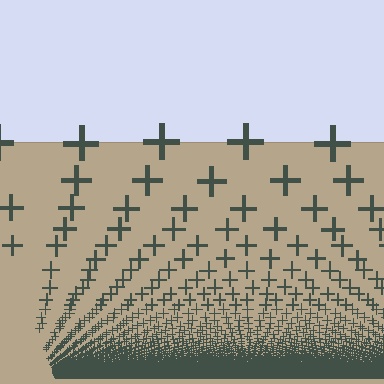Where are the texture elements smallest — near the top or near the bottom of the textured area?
Near the bottom.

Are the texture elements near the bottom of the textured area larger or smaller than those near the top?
Smaller. The gradient is inverted — elements near the bottom are smaller and denser.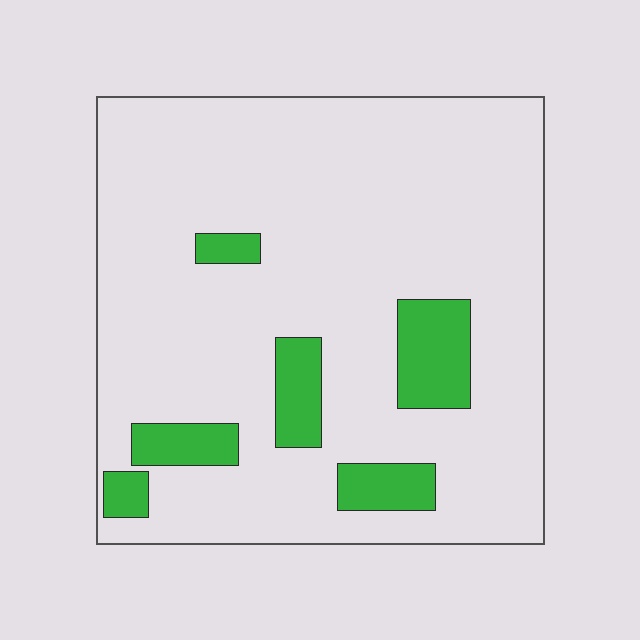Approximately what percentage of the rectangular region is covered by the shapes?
Approximately 15%.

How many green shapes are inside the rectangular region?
6.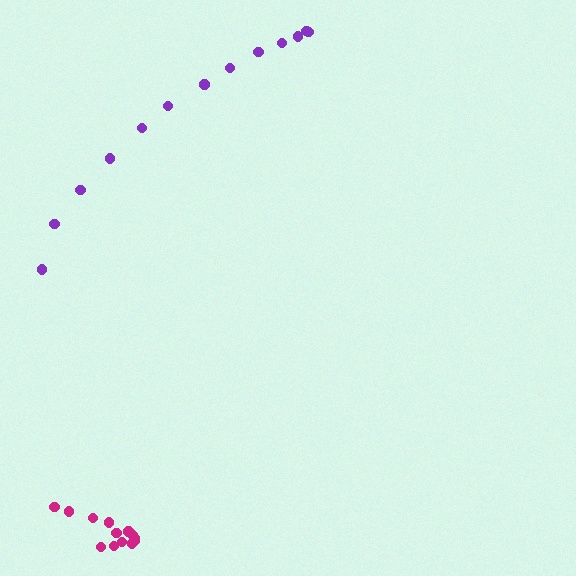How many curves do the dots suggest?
There are 2 distinct paths.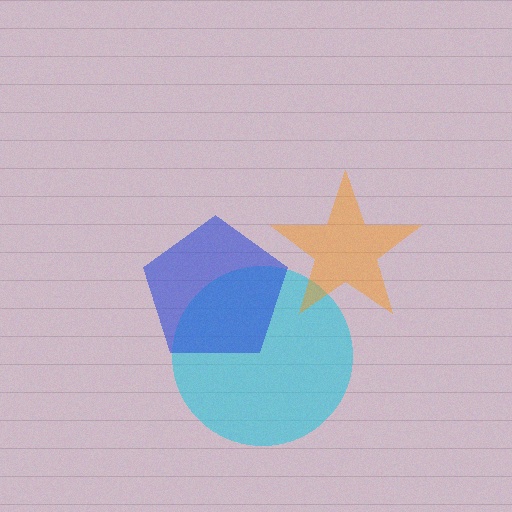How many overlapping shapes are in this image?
There are 3 overlapping shapes in the image.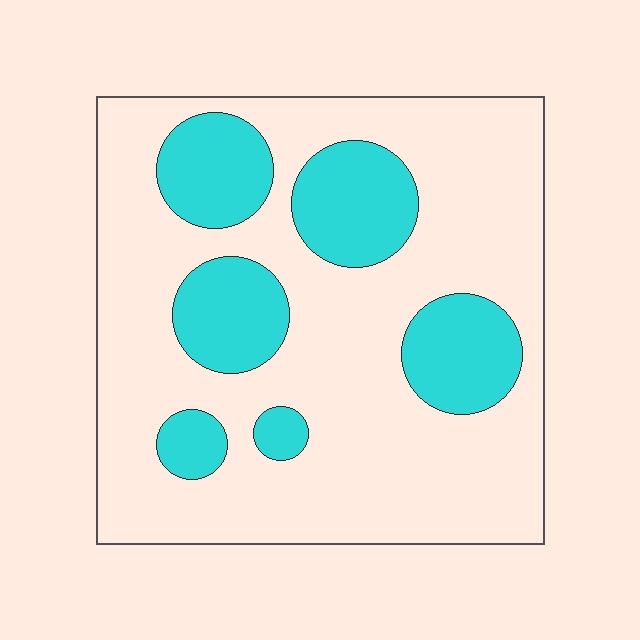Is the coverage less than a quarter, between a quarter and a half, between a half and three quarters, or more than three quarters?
Between a quarter and a half.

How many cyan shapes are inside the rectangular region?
6.